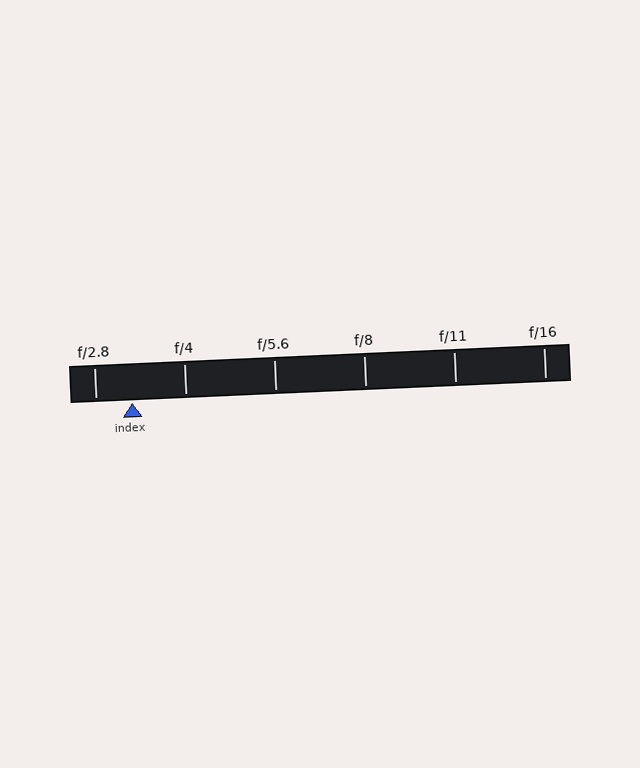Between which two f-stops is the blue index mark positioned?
The index mark is between f/2.8 and f/4.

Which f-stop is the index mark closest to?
The index mark is closest to f/2.8.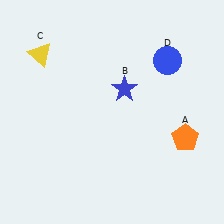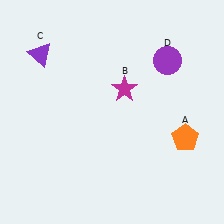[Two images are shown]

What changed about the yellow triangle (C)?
In Image 1, C is yellow. In Image 2, it changed to purple.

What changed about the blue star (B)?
In Image 1, B is blue. In Image 2, it changed to magenta.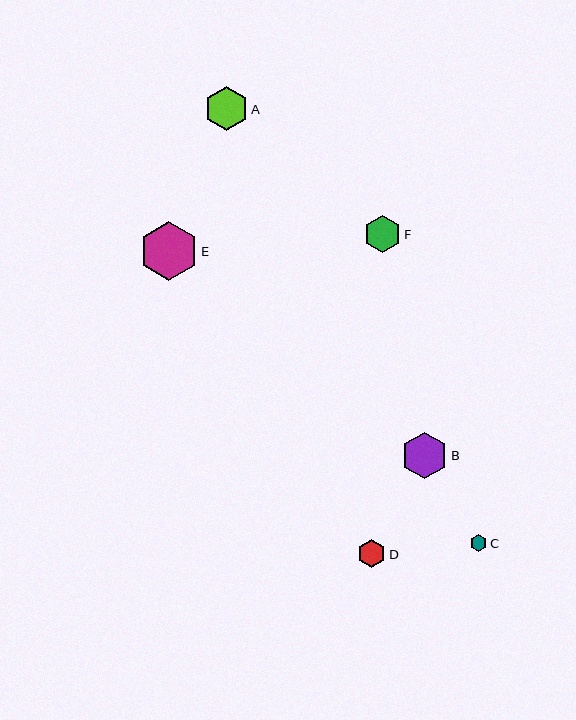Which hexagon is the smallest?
Hexagon C is the smallest with a size of approximately 17 pixels.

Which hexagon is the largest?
Hexagon E is the largest with a size of approximately 59 pixels.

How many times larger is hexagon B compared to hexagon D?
Hexagon B is approximately 1.7 times the size of hexagon D.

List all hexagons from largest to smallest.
From largest to smallest: E, B, A, F, D, C.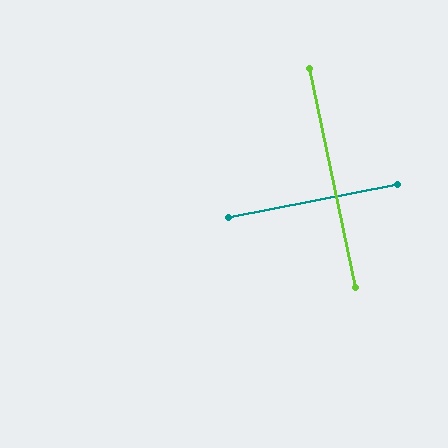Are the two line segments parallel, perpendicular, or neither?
Perpendicular — they meet at approximately 89°.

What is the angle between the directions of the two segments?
Approximately 89 degrees.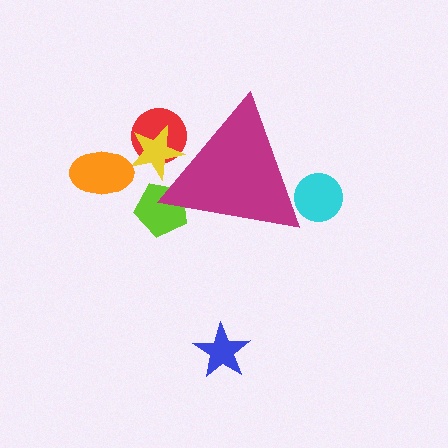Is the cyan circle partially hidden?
Yes, the cyan circle is partially hidden behind the magenta triangle.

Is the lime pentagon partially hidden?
Yes, the lime pentagon is partially hidden behind the magenta triangle.